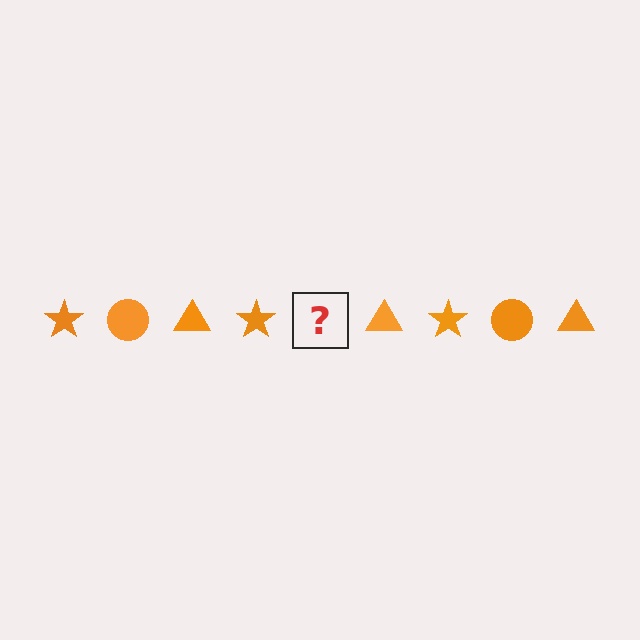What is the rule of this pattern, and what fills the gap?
The rule is that the pattern cycles through star, circle, triangle shapes in orange. The gap should be filled with an orange circle.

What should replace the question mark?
The question mark should be replaced with an orange circle.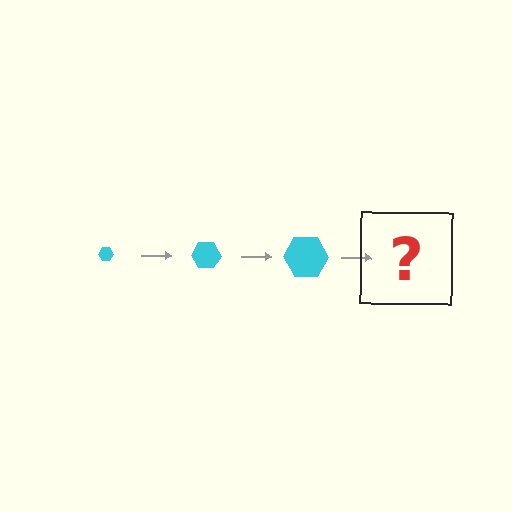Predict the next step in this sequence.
The next step is a cyan hexagon, larger than the previous one.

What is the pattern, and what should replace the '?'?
The pattern is that the hexagon gets progressively larger each step. The '?' should be a cyan hexagon, larger than the previous one.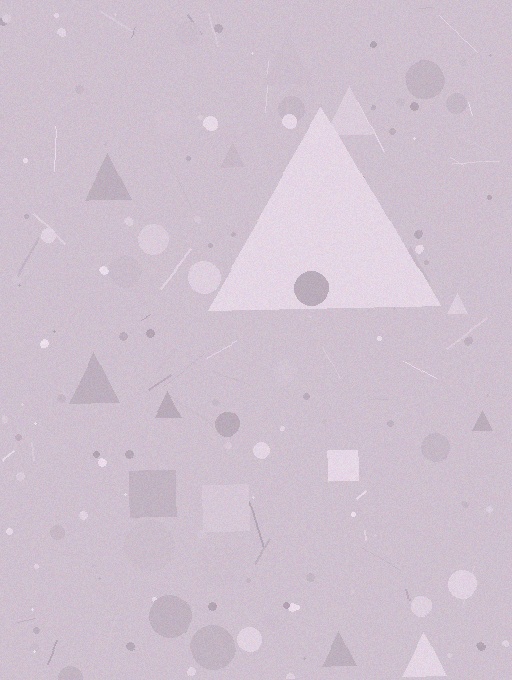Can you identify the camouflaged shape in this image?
The camouflaged shape is a triangle.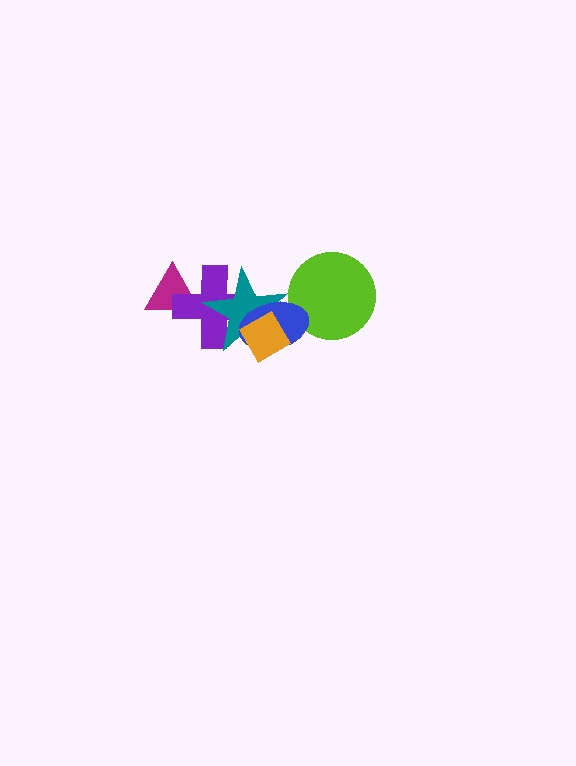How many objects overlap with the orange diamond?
3 objects overlap with the orange diamond.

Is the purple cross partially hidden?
Yes, it is partially covered by another shape.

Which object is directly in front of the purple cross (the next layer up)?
The teal star is directly in front of the purple cross.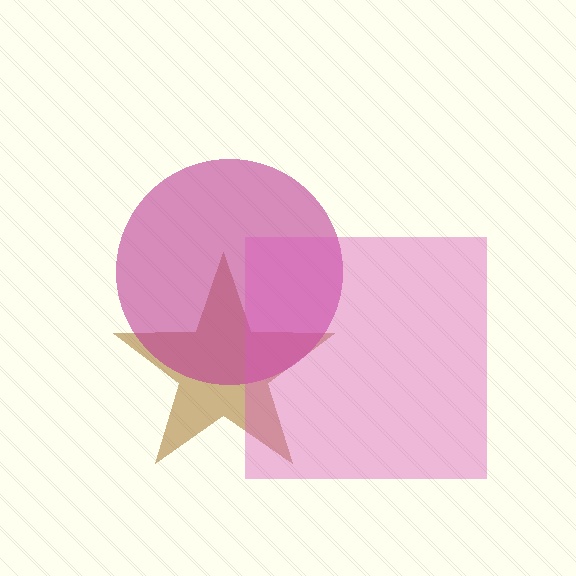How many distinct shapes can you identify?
There are 3 distinct shapes: a brown star, a magenta circle, a pink square.